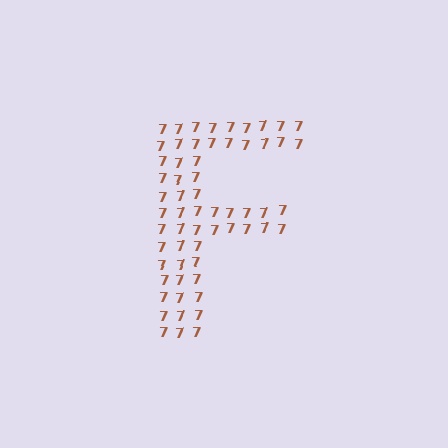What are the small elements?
The small elements are digit 7's.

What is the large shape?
The large shape is the letter F.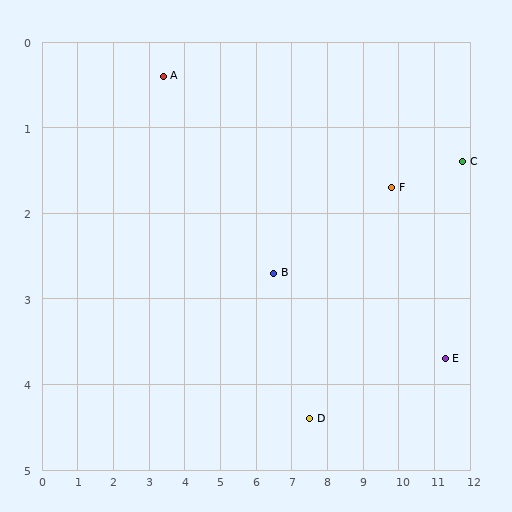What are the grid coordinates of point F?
Point F is at approximately (9.8, 1.7).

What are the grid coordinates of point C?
Point C is at approximately (11.8, 1.4).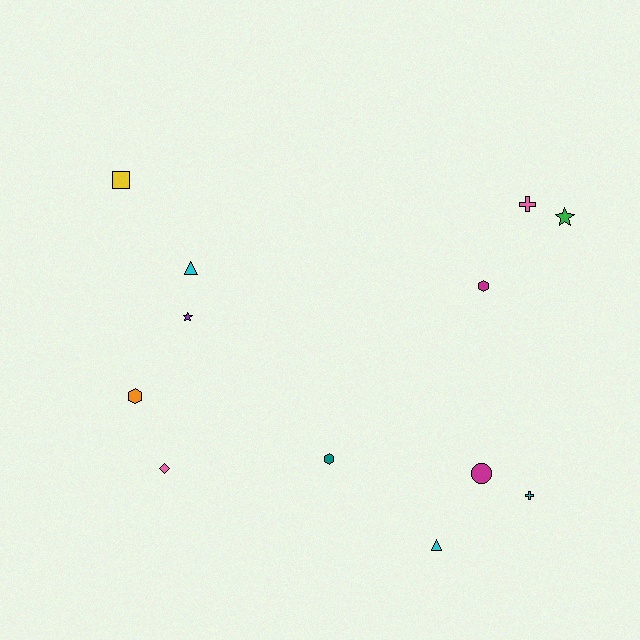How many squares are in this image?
There is 1 square.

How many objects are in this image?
There are 12 objects.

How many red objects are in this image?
There are no red objects.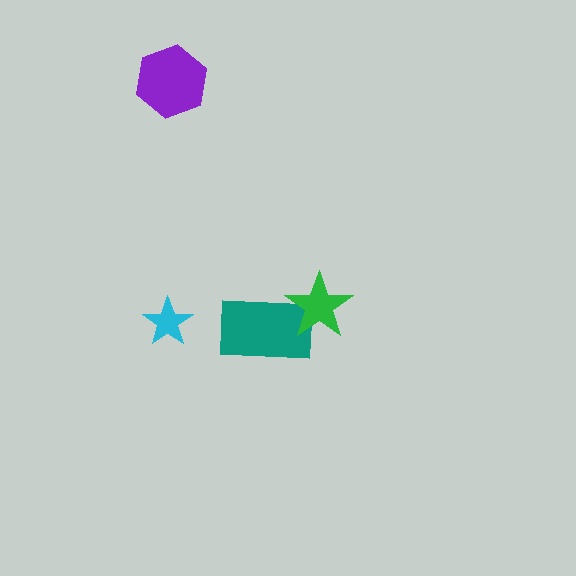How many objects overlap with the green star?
1 object overlaps with the green star.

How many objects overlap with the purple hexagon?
0 objects overlap with the purple hexagon.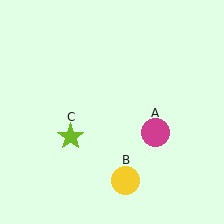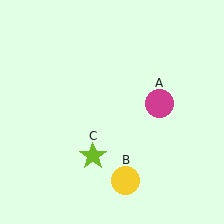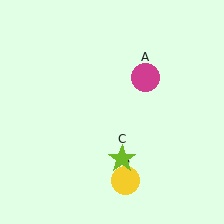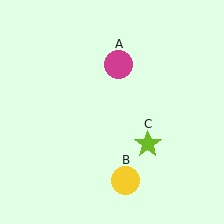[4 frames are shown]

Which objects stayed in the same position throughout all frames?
Yellow circle (object B) remained stationary.